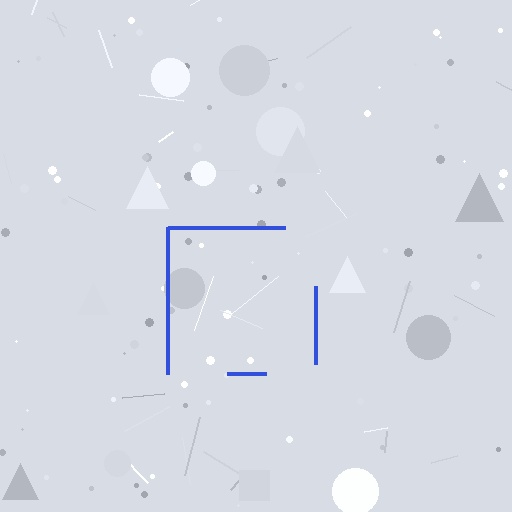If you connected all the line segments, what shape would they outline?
They would outline a square.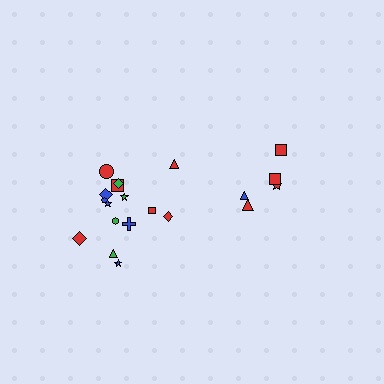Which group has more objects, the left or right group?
The left group.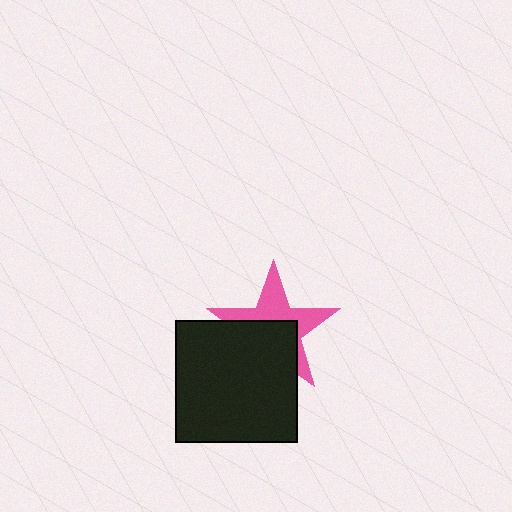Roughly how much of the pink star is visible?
About half of it is visible (roughly 50%).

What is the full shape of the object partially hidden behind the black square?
The partially hidden object is a pink star.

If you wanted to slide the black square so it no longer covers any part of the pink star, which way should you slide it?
Slide it down — that is the most direct way to separate the two shapes.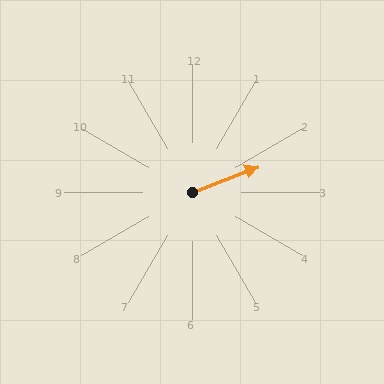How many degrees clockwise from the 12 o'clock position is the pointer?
Approximately 69 degrees.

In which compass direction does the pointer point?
East.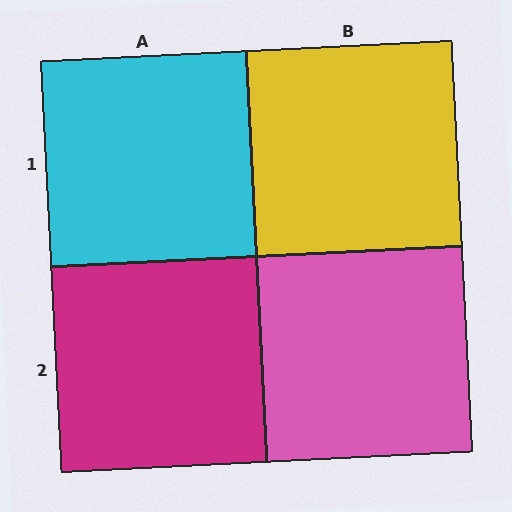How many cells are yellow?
1 cell is yellow.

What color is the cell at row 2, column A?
Magenta.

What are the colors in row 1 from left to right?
Cyan, yellow.